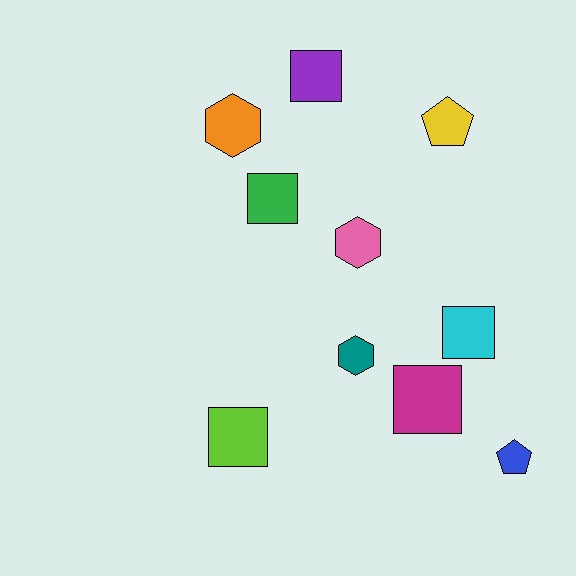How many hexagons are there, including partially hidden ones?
There are 3 hexagons.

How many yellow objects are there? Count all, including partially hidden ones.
There is 1 yellow object.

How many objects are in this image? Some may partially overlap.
There are 10 objects.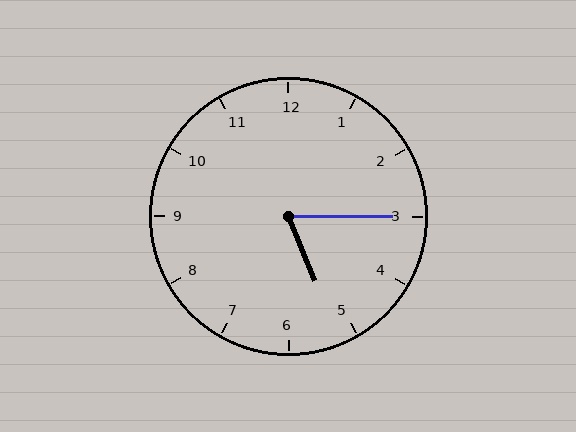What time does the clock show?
5:15.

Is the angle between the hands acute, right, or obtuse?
It is acute.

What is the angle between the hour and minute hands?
Approximately 68 degrees.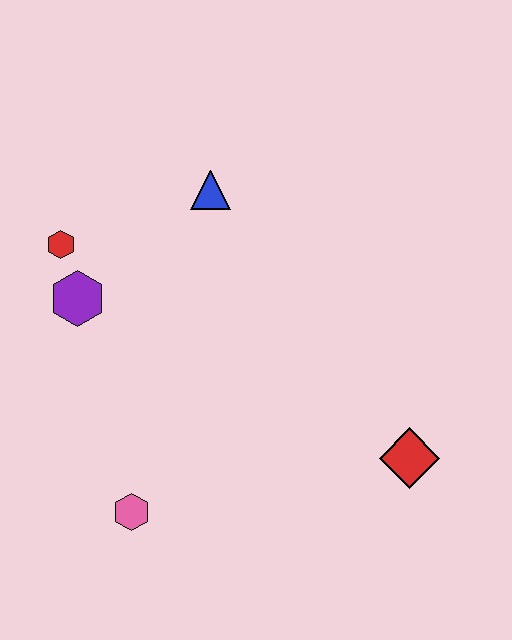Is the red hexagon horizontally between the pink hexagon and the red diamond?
No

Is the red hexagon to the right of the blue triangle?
No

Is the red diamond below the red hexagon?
Yes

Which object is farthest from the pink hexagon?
The blue triangle is farthest from the pink hexagon.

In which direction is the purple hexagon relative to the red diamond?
The purple hexagon is to the left of the red diamond.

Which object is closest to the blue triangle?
The red hexagon is closest to the blue triangle.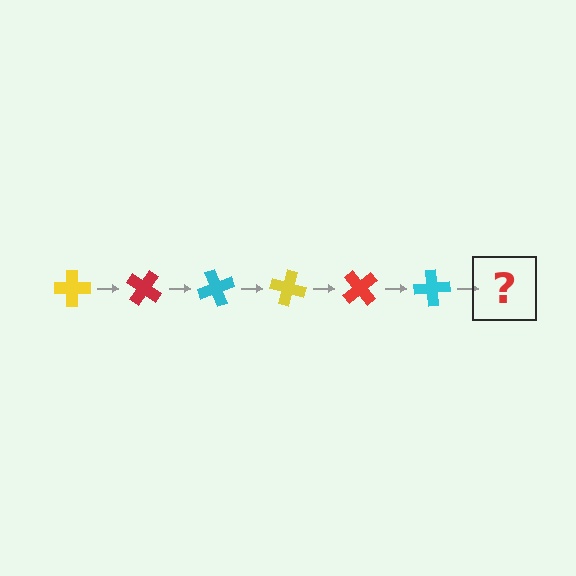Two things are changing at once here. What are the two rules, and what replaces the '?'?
The two rules are that it rotates 35 degrees each step and the color cycles through yellow, red, and cyan. The '?' should be a yellow cross, rotated 210 degrees from the start.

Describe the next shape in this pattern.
It should be a yellow cross, rotated 210 degrees from the start.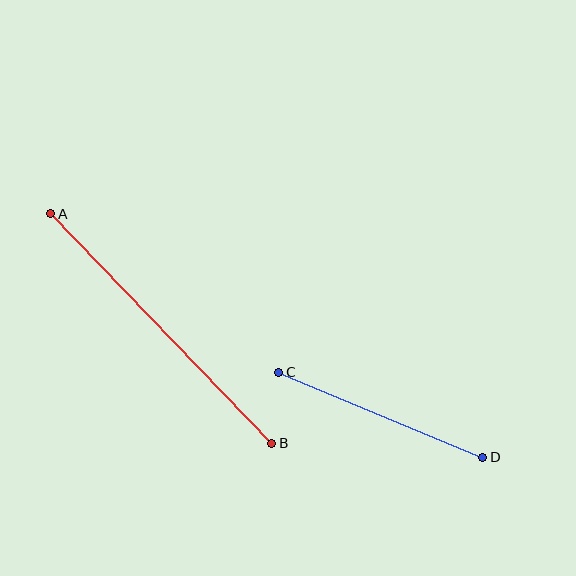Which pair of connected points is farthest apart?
Points A and B are farthest apart.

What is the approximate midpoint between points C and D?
The midpoint is at approximately (381, 415) pixels.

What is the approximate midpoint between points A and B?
The midpoint is at approximately (161, 329) pixels.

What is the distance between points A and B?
The distance is approximately 319 pixels.